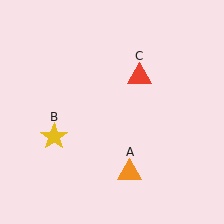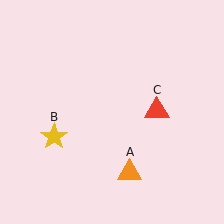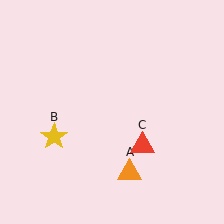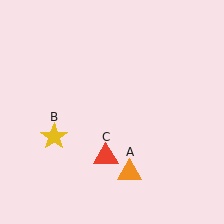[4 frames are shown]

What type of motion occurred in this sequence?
The red triangle (object C) rotated clockwise around the center of the scene.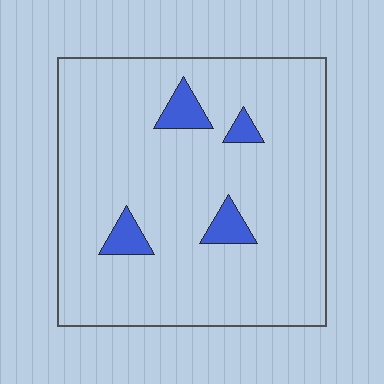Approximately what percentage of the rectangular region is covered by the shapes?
Approximately 5%.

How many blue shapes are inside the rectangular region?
4.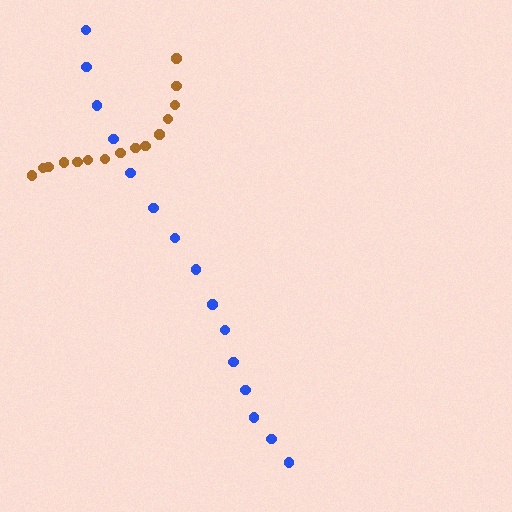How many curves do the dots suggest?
There are 2 distinct paths.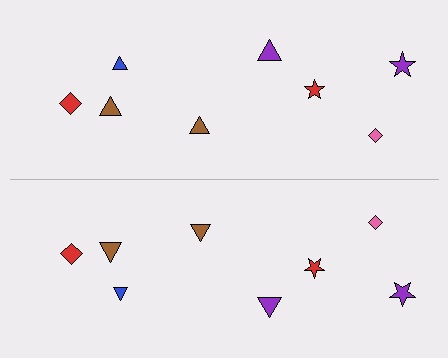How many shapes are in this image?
There are 16 shapes in this image.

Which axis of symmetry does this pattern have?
The pattern has a horizontal axis of symmetry running through the center of the image.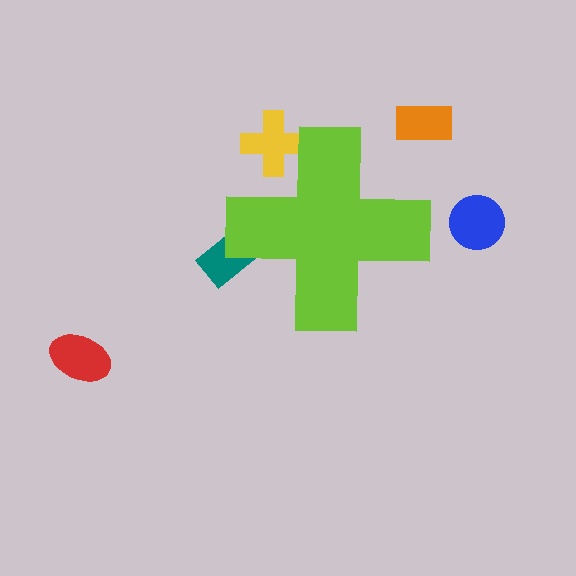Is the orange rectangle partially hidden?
No, the orange rectangle is fully visible.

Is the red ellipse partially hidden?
No, the red ellipse is fully visible.